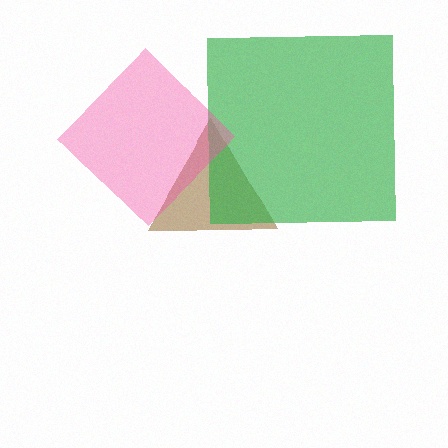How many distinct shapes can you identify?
There are 3 distinct shapes: a brown triangle, a green square, a pink diamond.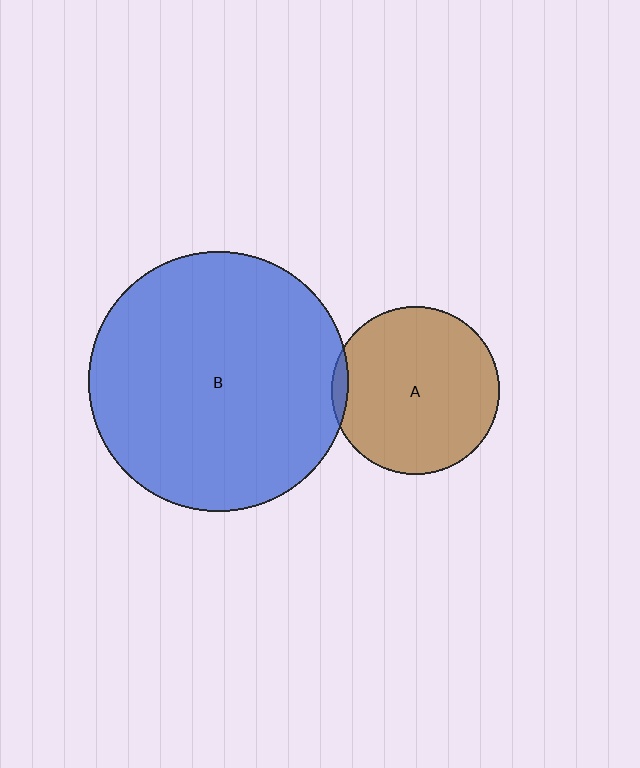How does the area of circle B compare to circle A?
Approximately 2.4 times.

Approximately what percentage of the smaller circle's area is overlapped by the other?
Approximately 5%.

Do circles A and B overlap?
Yes.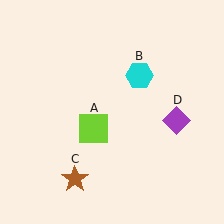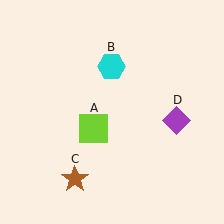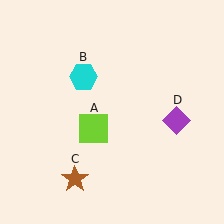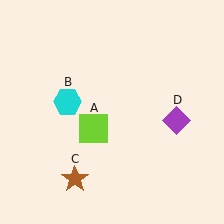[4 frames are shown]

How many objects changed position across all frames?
1 object changed position: cyan hexagon (object B).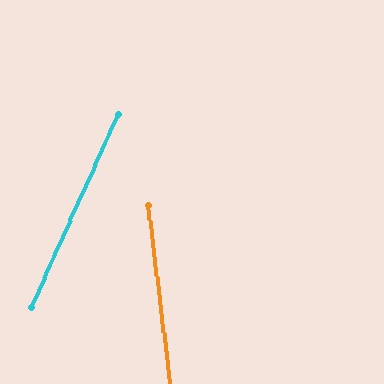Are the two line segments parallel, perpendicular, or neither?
Neither parallel nor perpendicular — they differ by about 31°.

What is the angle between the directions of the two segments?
Approximately 31 degrees.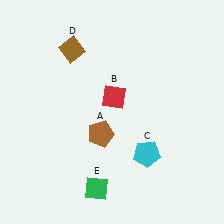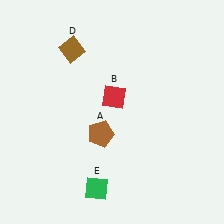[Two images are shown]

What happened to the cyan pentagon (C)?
The cyan pentagon (C) was removed in Image 2. It was in the bottom-right area of Image 1.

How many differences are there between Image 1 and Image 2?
There is 1 difference between the two images.